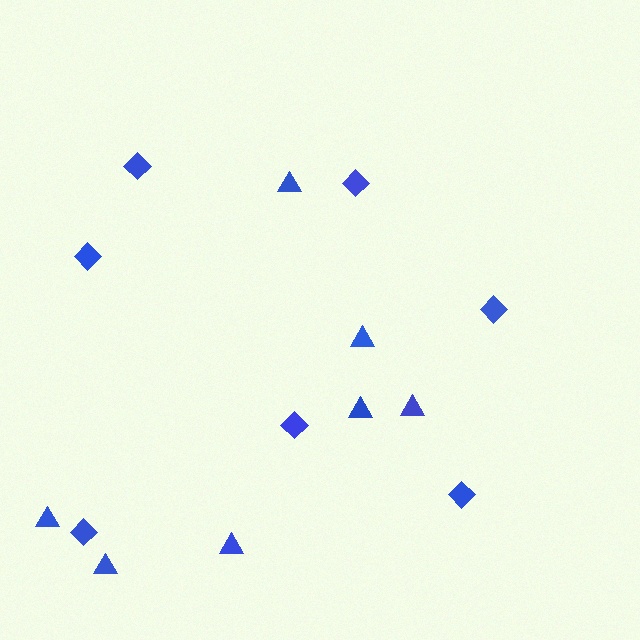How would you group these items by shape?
There are 2 groups: one group of diamonds (7) and one group of triangles (7).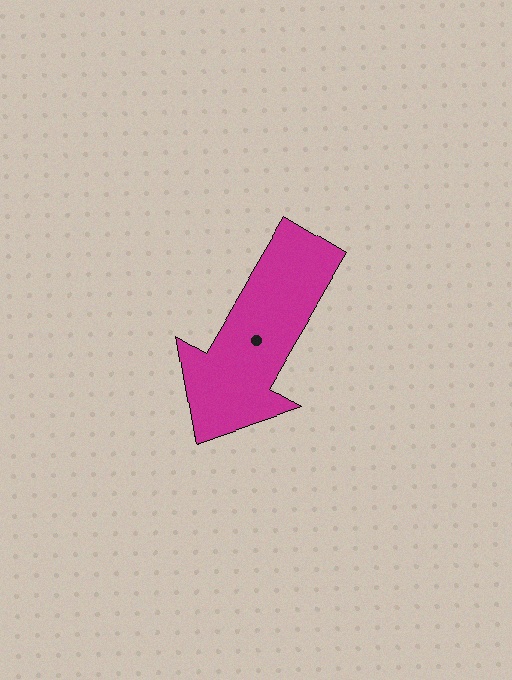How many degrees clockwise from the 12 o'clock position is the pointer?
Approximately 211 degrees.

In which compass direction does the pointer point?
Southwest.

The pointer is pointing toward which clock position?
Roughly 7 o'clock.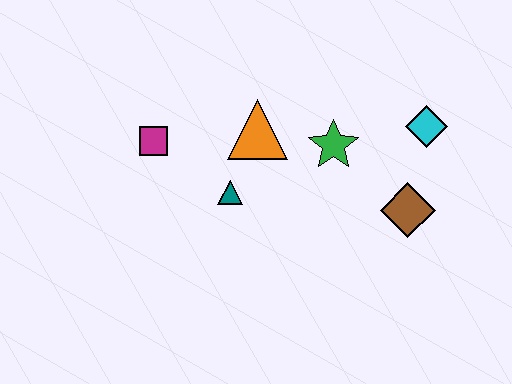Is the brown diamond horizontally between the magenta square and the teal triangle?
No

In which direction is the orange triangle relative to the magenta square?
The orange triangle is to the right of the magenta square.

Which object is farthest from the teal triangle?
The cyan diamond is farthest from the teal triangle.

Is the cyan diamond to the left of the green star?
No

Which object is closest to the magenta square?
The teal triangle is closest to the magenta square.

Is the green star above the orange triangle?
No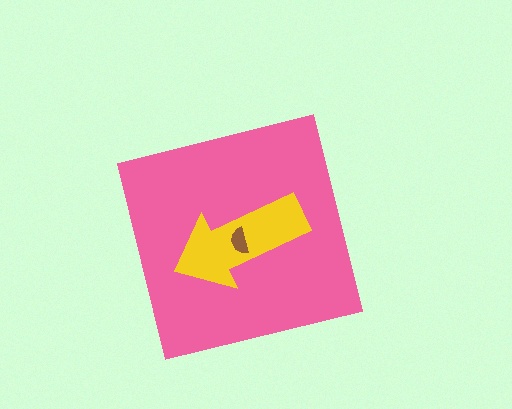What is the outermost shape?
The pink square.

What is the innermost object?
The brown semicircle.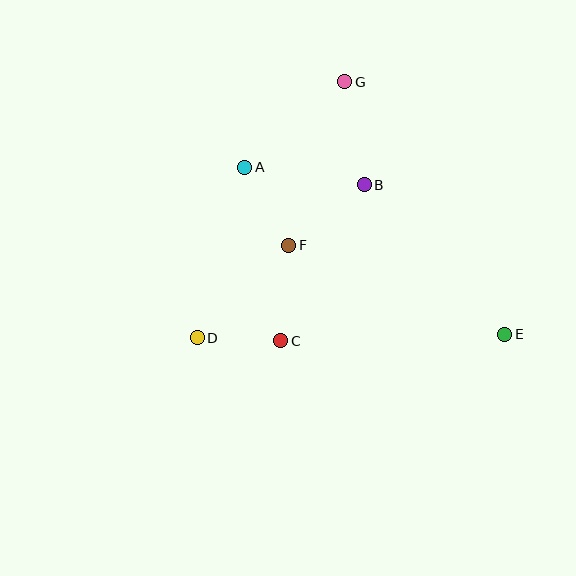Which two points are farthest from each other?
Points A and E are farthest from each other.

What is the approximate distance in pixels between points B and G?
The distance between B and G is approximately 105 pixels.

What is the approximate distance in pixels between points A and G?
The distance between A and G is approximately 131 pixels.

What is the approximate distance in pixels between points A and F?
The distance between A and F is approximately 90 pixels.